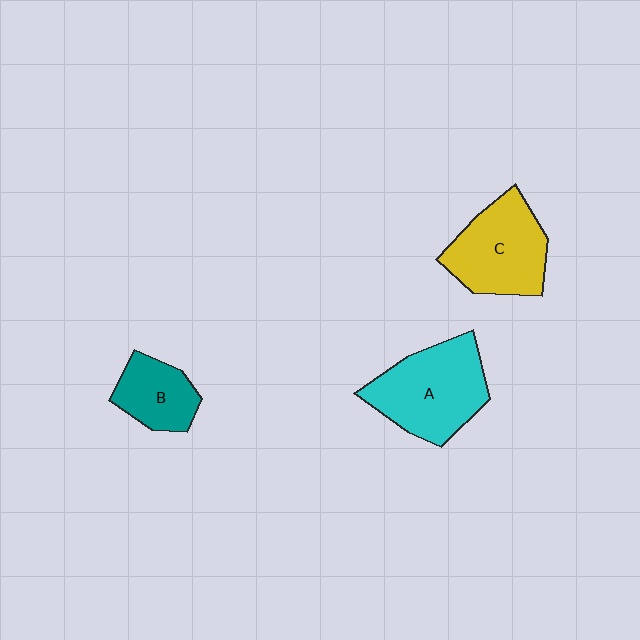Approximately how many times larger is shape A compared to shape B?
Approximately 1.8 times.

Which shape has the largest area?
Shape A (cyan).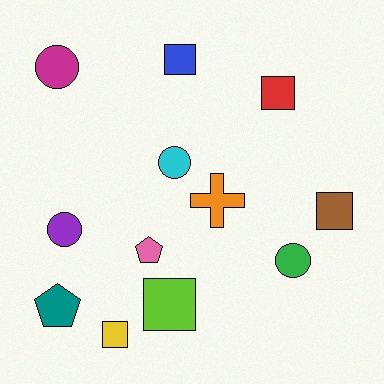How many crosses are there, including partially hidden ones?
There is 1 cross.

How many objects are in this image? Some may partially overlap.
There are 12 objects.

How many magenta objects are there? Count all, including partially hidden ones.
There is 1 magenta object.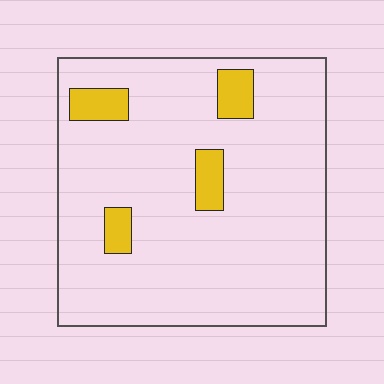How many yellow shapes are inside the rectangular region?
4.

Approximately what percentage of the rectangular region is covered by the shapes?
Approximately 10%.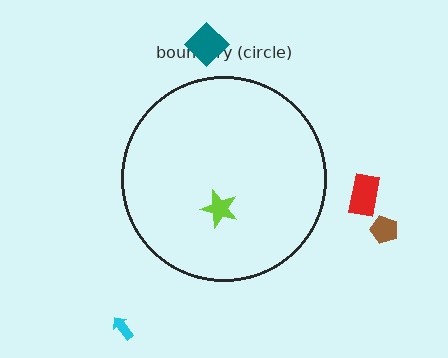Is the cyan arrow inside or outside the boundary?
Outside.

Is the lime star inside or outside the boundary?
Inside.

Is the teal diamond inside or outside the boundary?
Outside.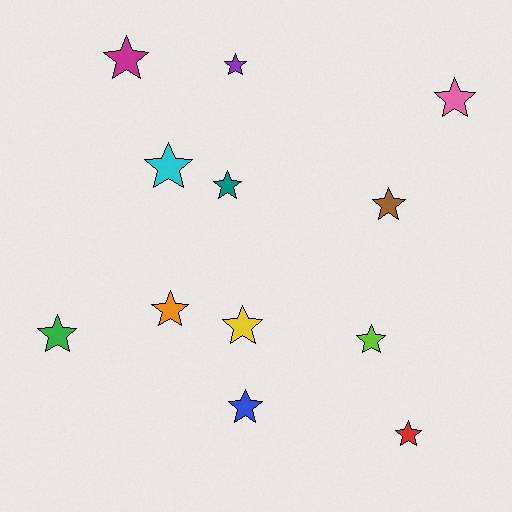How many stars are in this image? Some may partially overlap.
There are 12 stars.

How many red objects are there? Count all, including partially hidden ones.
There is 1 red object.